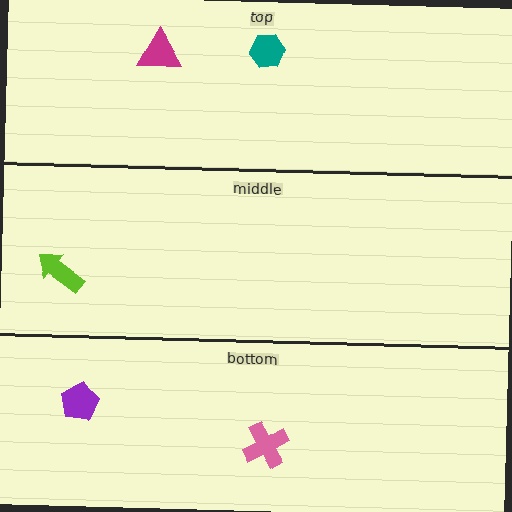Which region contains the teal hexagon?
The top region.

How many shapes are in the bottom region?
2.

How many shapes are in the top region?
2.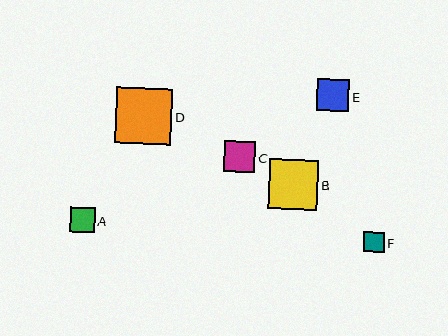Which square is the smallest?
Square F is the smallest with a size of approximately 20 pixels.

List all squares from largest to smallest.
From largest to smallest: D, B, E, C, A, F.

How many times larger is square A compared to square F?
Square A is approximately 1.2 times the size of square F.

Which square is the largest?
Square D is the largest with a size of approximately 56 pixels.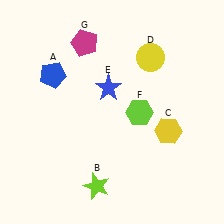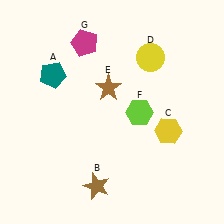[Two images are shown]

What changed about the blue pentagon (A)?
In Image 1, A is blue. In Image 2, it changed to teal.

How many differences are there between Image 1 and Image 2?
There are 3 differences between the two images.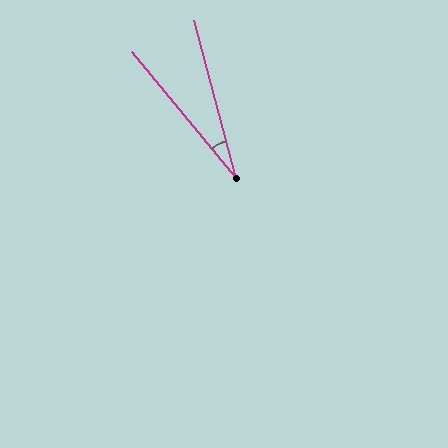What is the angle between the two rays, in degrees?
Approximately 25 degrees.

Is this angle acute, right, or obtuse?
It is acute.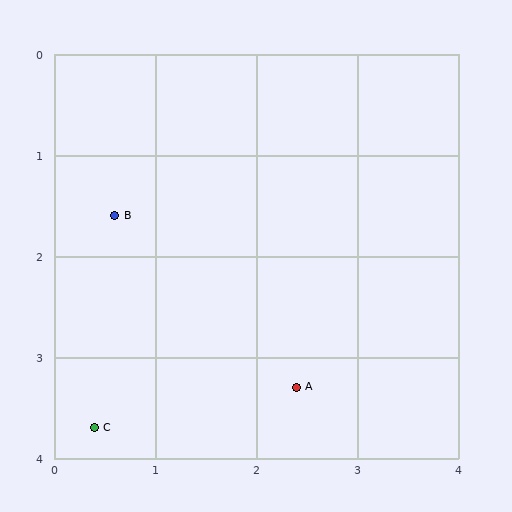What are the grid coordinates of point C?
Point C is at approximately (0.4, 3.7).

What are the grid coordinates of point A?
Point A is at approximately (2.4, 3.3).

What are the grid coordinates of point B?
Point B is at approximately (0.6, 1.6).